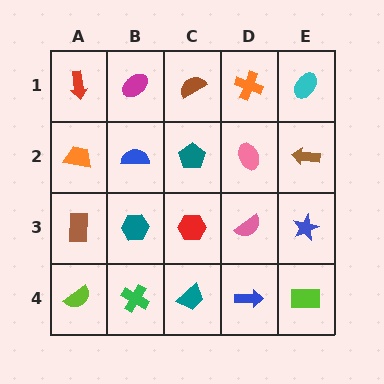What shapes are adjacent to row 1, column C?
A teal pentagon (row 2, column C), a magenta ellipse (row 1, column B), an orange cross (row 1, column D).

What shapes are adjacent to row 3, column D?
A pink ellipse (row 2, column D), a blue arrow (row 4, column D), a red hexagon (row 3, column C), a blue star (row 3, column E).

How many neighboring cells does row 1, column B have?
3.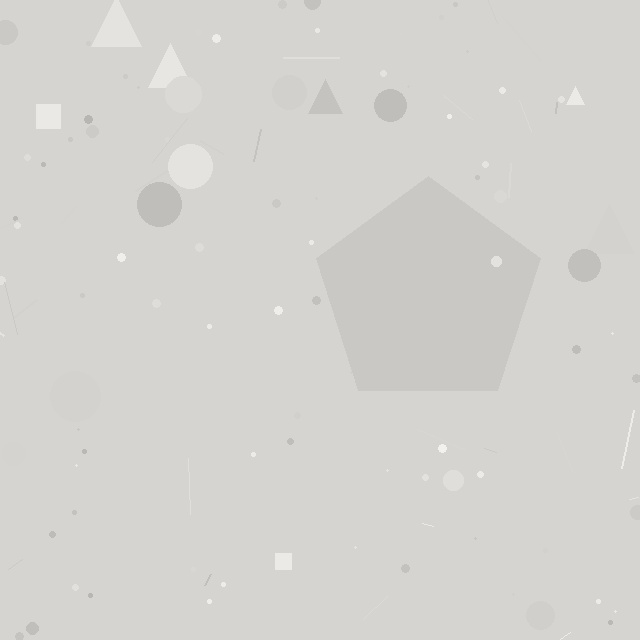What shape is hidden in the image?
A pentagon is hidden in the image.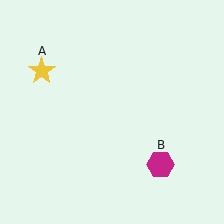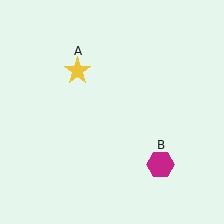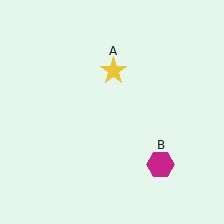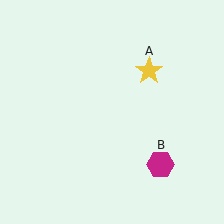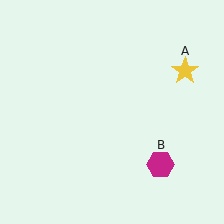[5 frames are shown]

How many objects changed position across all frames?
1 object changed position: yellow star (object A).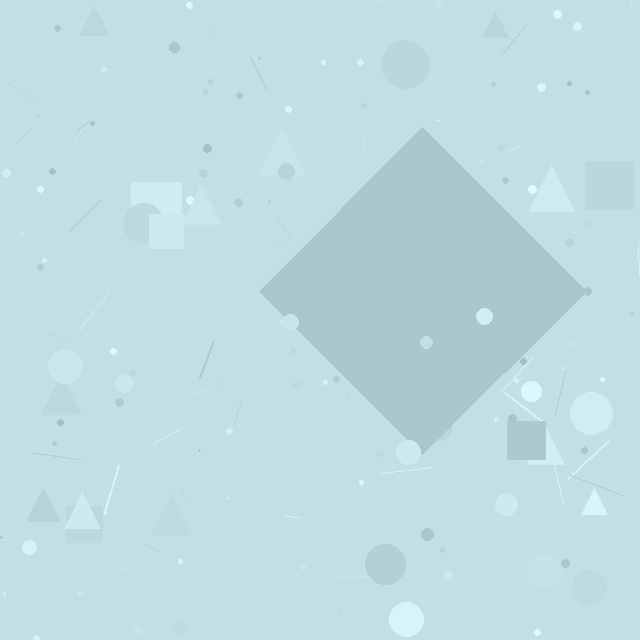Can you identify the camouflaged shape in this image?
The camouflaged shape is a diamond.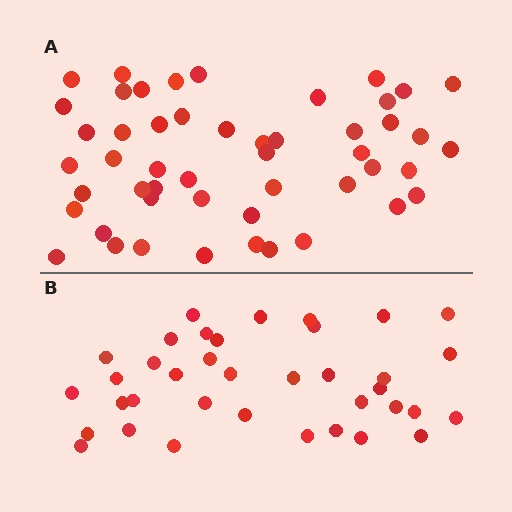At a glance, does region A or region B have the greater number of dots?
Region A (the top region) has more dots.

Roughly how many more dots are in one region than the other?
Region A has approximately 15 more dots than region B.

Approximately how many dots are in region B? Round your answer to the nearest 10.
About 40 dots. (The exact count is 37, which rounds to 40.)